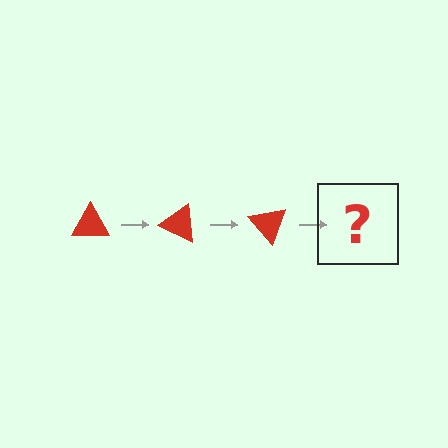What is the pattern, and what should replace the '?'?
The pattern is that the triangle rotates 25 degrees each step. The '?' should be a red triangle rotated 75 degrees.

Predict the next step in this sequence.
The next step is a red triangle rotated 75 degrees.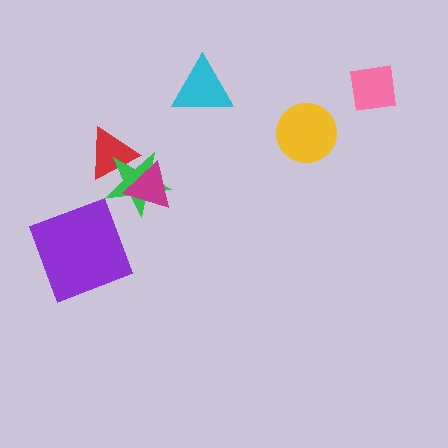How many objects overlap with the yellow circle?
0 objects overlap with the yellow circle.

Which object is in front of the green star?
The magenta triangle is in front of the green star.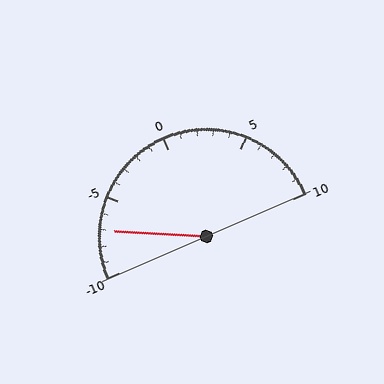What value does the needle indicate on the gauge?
The needle indicates approximately -7.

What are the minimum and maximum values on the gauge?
The gauge ranges from -10 to 10.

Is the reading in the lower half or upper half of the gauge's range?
The reading is in the lower half of the range (-10 to 10).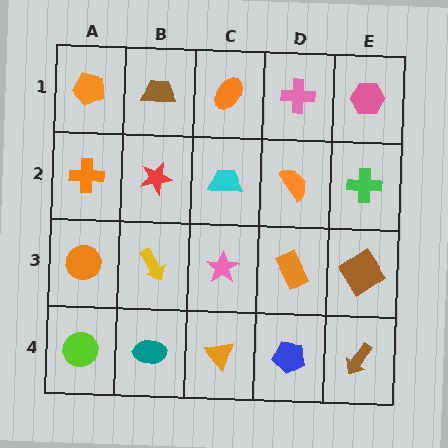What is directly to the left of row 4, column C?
A teal ellipse.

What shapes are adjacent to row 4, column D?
An orange rectangle (row 3, column D), an orange triangle (row 4, column C), a brown arrow (row 4, column E).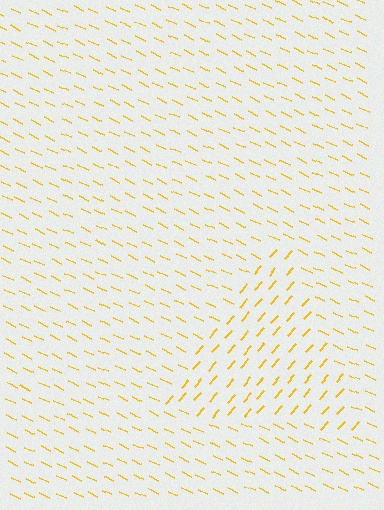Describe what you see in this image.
The image is filled with small yellow line segments. A triangle region in the image has lines oriented differently from the surrounding lines, creating a visible texture boundary.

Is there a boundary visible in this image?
Yes, there is a texture boundary formed by a change in line orientation.